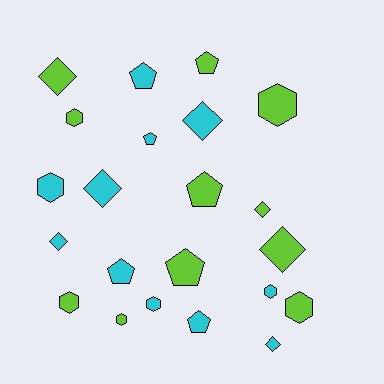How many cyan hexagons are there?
There are 3 cyan hexagons.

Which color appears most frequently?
Cyan, with 11 objects.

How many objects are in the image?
There are 22 objects.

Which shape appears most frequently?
Hexagon, with 8 objects.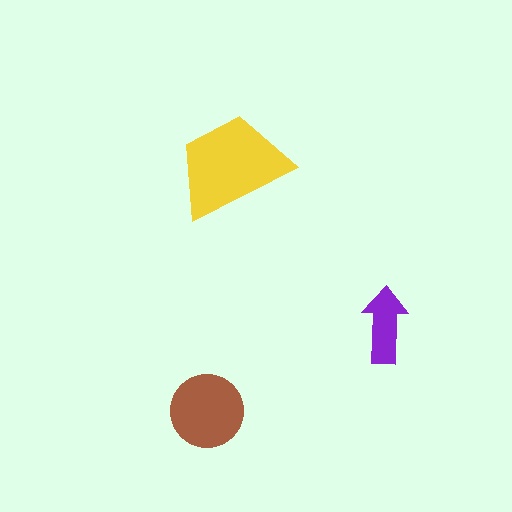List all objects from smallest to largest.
The purple arrow, the brown circle, the yellow trapezoid.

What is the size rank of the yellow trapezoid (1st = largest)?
1st.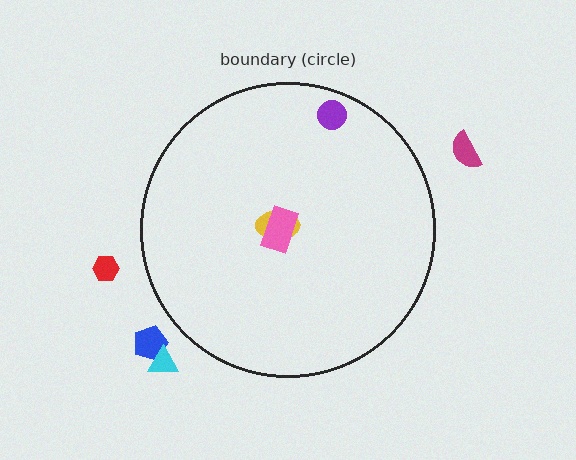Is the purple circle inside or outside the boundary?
Inside.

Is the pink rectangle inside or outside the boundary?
Inside.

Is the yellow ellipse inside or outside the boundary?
Inside.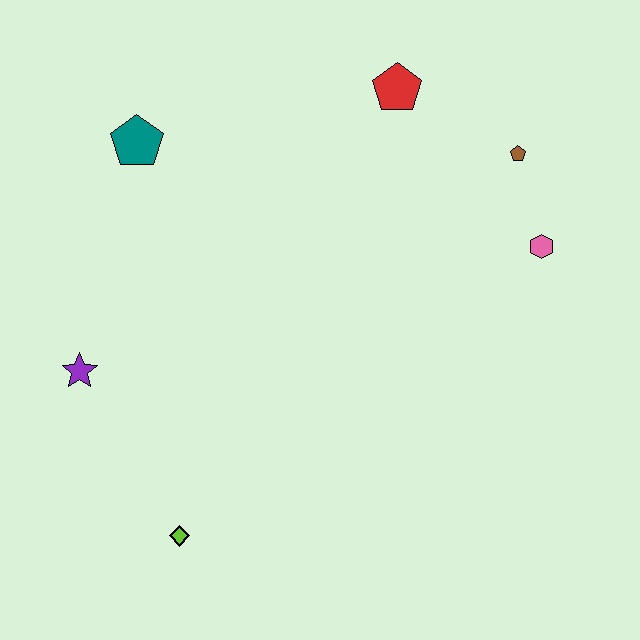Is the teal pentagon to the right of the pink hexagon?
No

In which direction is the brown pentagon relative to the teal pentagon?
The brown pentagon is to the right of the teal pentagon.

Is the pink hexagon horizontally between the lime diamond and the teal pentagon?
No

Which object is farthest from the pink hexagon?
The purple star is farthest from the pink hexagon.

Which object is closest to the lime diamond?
The purple star is closest to the lime diamond.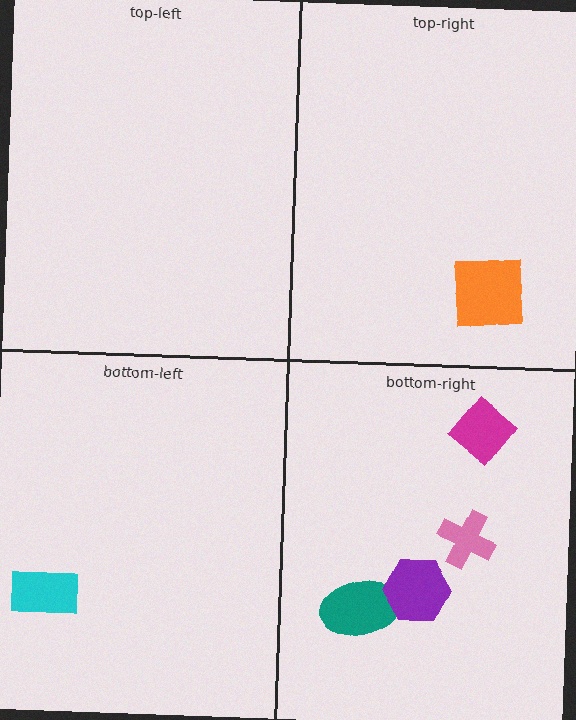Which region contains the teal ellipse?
The bottom-right region.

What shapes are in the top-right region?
The orange square.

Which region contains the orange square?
The top-right region.